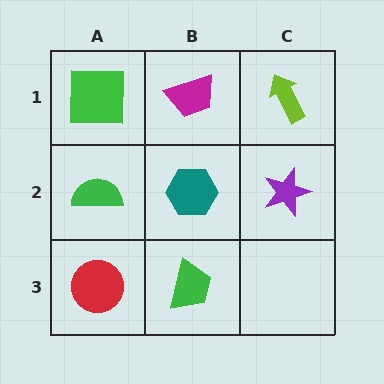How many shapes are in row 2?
3 shapes.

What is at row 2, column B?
A teal hexagon.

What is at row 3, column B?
A green trapezoid.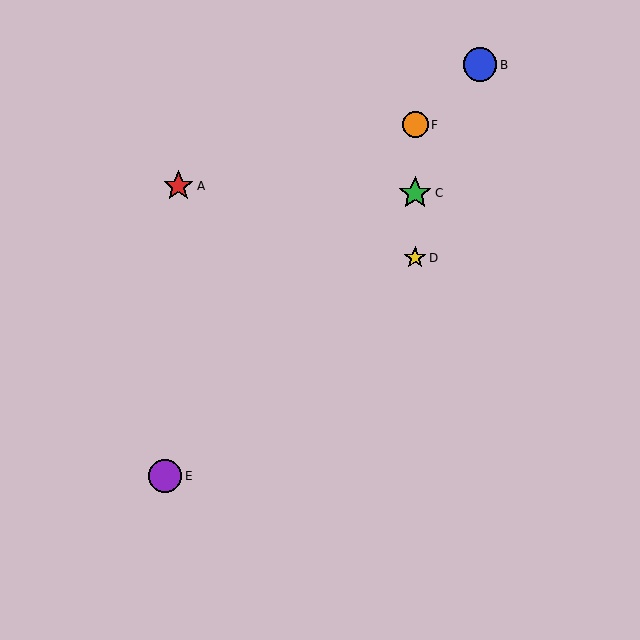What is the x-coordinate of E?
Object E is at x≈165.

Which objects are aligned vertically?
Objects C, D, F are aligned vertically.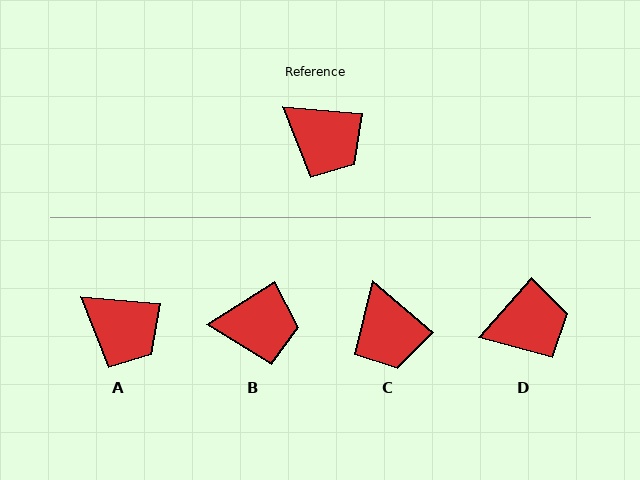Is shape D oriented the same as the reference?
No, it is off by about 54 degrees.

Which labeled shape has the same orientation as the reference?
A.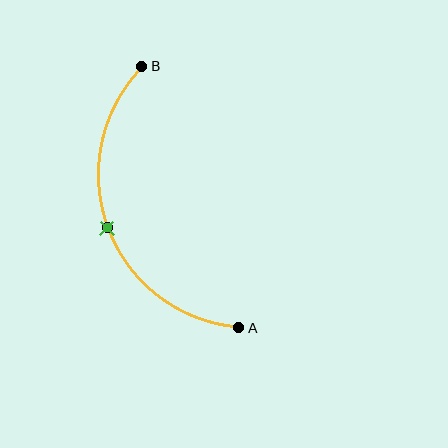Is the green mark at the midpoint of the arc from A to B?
Yes. The green mark lies on the arc at equal arc-length from both A and B — it is the arc midpoint.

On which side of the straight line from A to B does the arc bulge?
The arc bulges to the left of the straight line connecting A and B.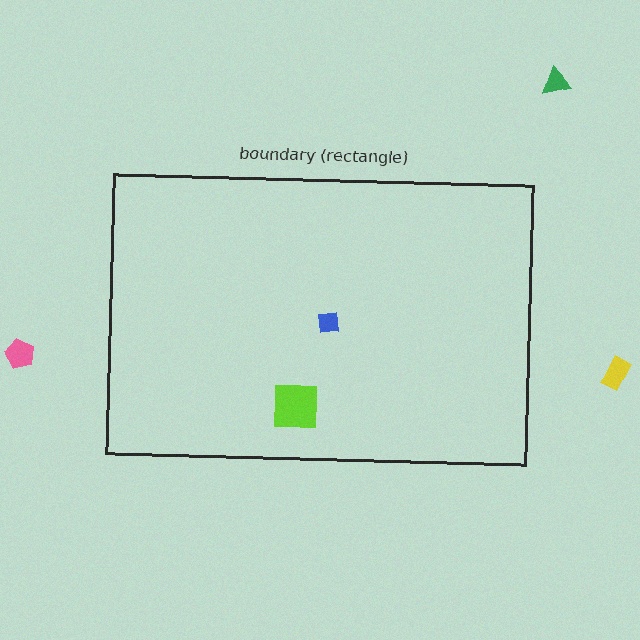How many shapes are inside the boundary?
2 inside, 3 outside.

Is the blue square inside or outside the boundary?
Inside.